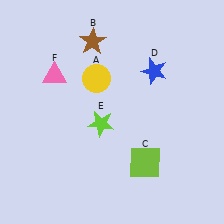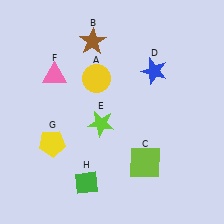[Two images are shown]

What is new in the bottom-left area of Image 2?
A green diamond (H) was added in the bottom-left area of Image 2.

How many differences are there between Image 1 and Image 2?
There are 2 differences between the two images.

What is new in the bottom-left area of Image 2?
A yellow pentagon (G) was added in the bottom-left area of Image 2.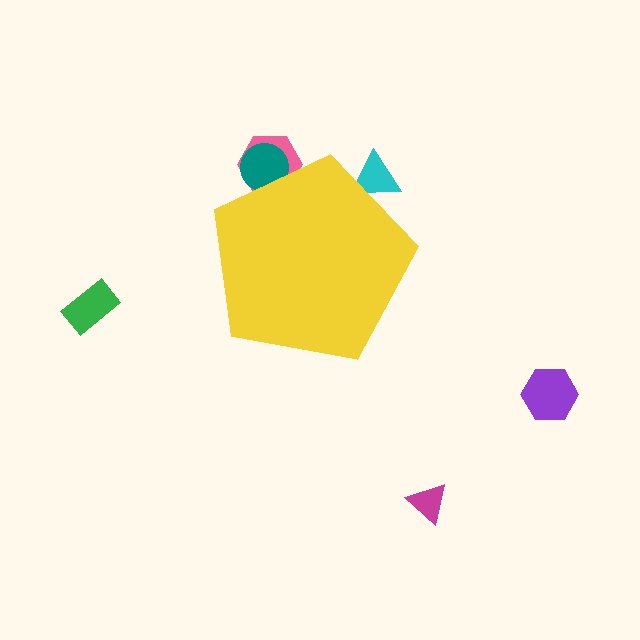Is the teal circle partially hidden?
Yes, the teal circle is partially hidden behind the yellow pentagon.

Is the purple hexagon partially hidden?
No, the purple hexagon is fully visible.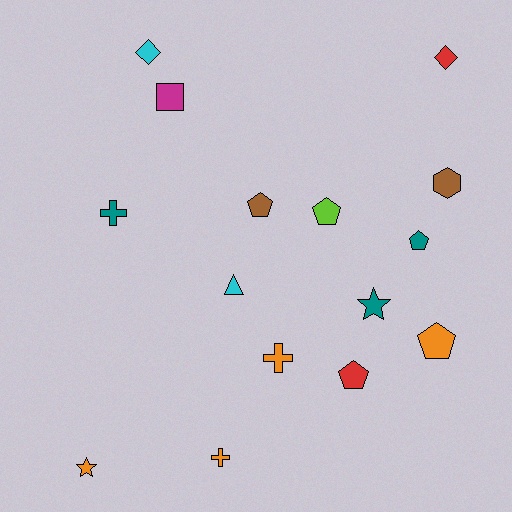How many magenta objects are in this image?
There is 1 magenta object.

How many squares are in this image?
There is 1 square.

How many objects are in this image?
There are 15 objects.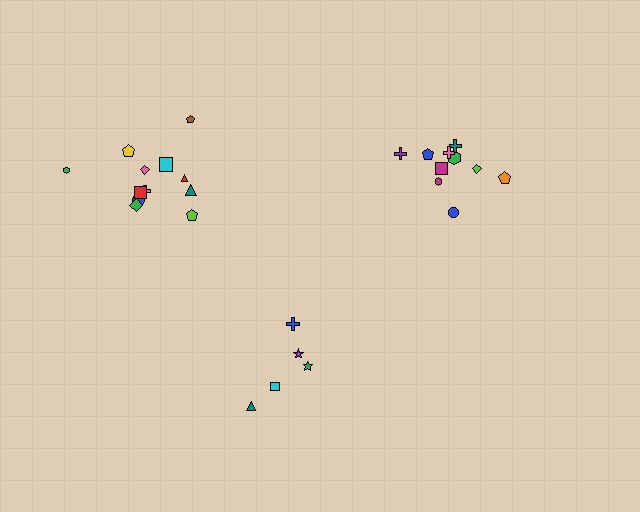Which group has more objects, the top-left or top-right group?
The top-left group.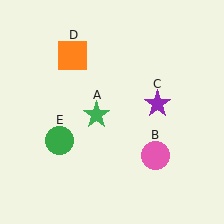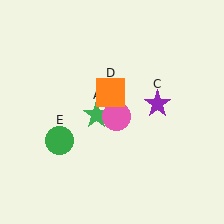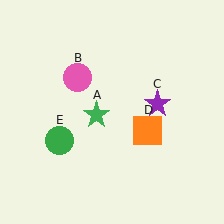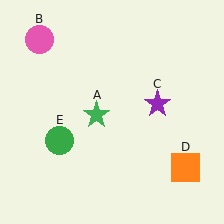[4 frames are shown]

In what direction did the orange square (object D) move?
The orange square (object D) moved down and to the right.